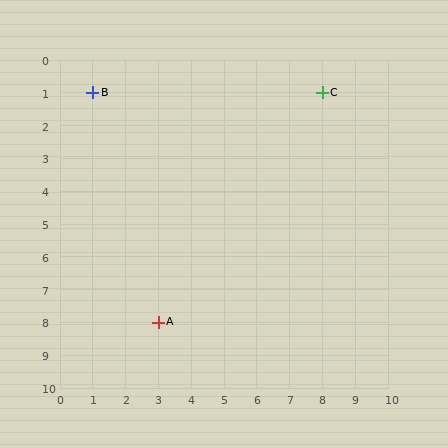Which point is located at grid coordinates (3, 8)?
Point A is at (3, 8).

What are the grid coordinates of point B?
Point B is at grid coordinates (1, 1).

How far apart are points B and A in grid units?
Points B and A are 2 columns and 7 rows apart (about 7.3 grid units diagonally).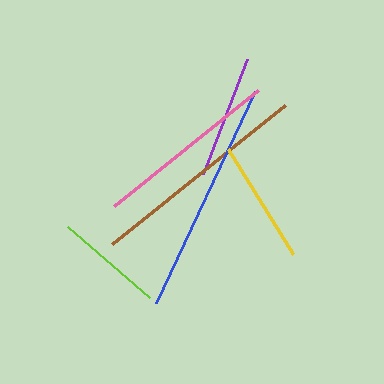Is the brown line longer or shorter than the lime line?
The brown line is longer than the lime line.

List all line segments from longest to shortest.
From longest to shortest: blue, brown, pink, yellow, purple, lime.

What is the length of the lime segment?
The lime segment is approximately 108 pixels long.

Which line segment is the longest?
The blue line is the longest at approximately 233 pixels.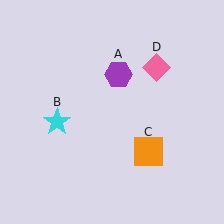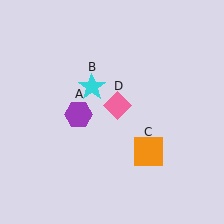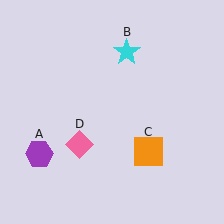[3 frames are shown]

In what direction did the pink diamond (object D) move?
The pink diamond (object D) moved down and to the left.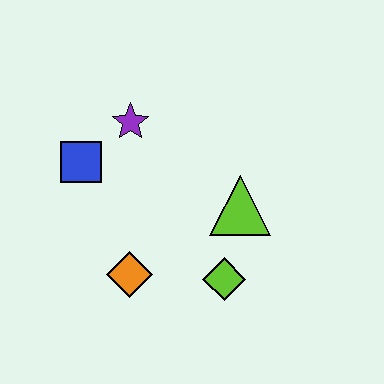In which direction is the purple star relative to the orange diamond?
The purple star is above the orange diamond.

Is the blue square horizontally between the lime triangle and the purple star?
No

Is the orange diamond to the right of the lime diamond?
No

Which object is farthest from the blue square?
The lime diamond is farthest from the blue square.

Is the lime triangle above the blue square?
No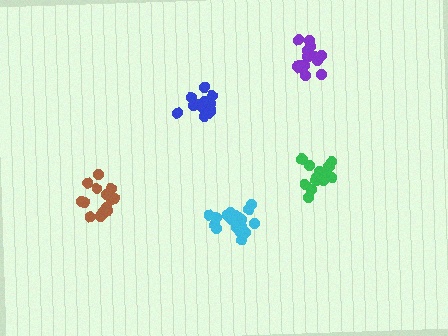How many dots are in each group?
Group 1: 18 dots, Group 2: 16 dots, Group 3: 16 dots, Group 4: 16 dots, Group 5: 16 dots (82 total).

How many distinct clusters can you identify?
There are 5 distinct clusters.